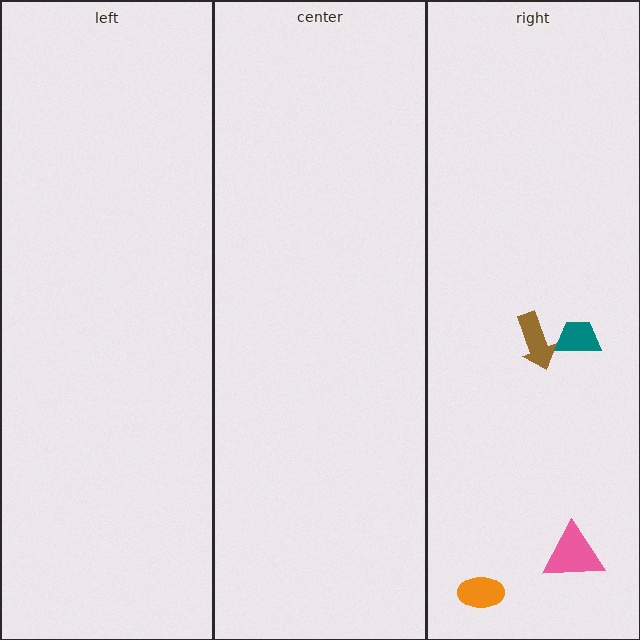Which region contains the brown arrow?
The right region.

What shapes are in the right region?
The orange ellipse, the brown arrow, the pink triangle, the teal trapezoid.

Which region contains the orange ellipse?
The right region.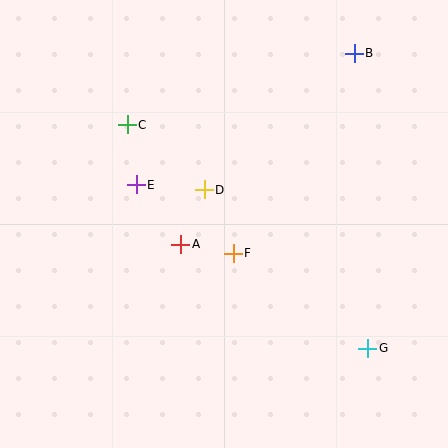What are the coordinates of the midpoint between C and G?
The midpoint between C and G is at (248, 236).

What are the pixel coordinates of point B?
Point B is at (354, 53).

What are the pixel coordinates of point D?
Point D is at (204, 190).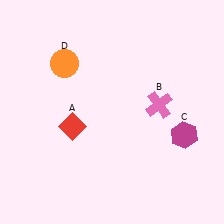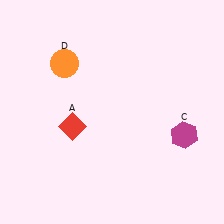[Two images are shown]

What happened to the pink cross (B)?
The pink cross (B) was removed in Image 2. It was in the top-right area of Image 1.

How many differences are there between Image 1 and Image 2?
There is 1 difference between the two images.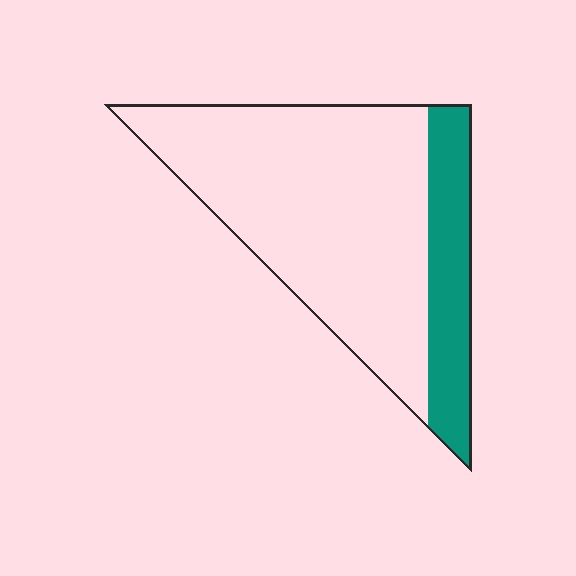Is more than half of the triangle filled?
No.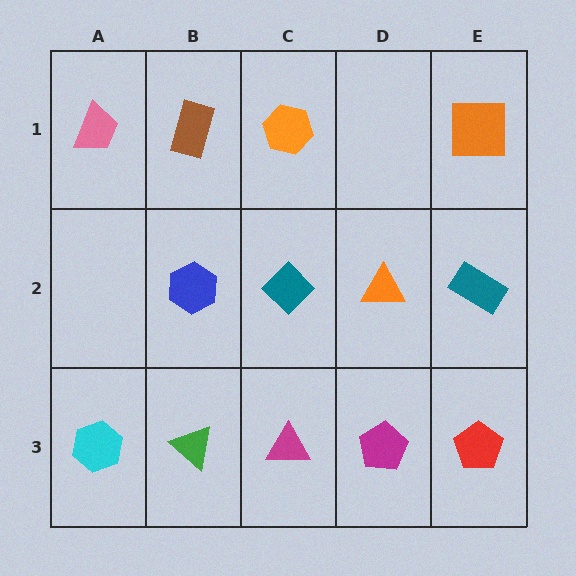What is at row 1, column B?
A brown rectangle.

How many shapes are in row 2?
4 shapes.